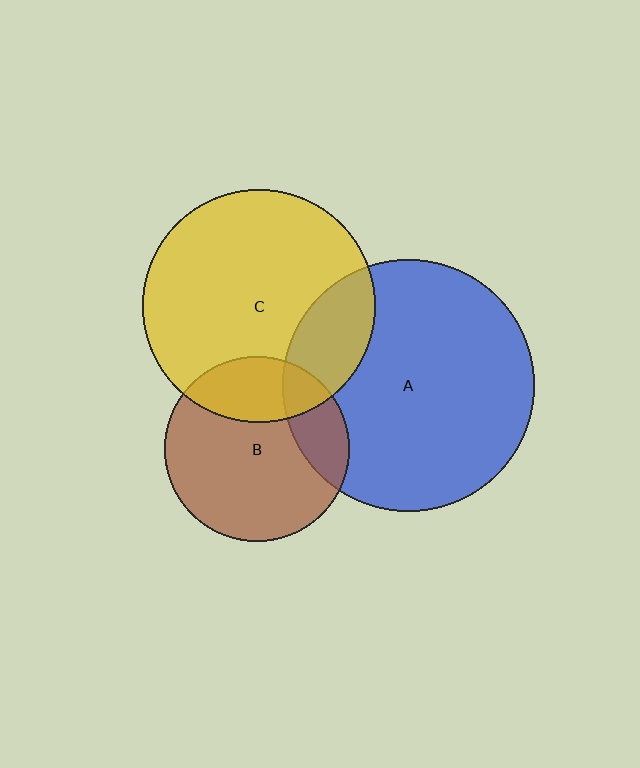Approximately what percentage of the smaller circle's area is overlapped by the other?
Approximately 20%.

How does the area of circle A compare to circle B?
Approximately 1.9 times.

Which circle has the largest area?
Circle A (blue).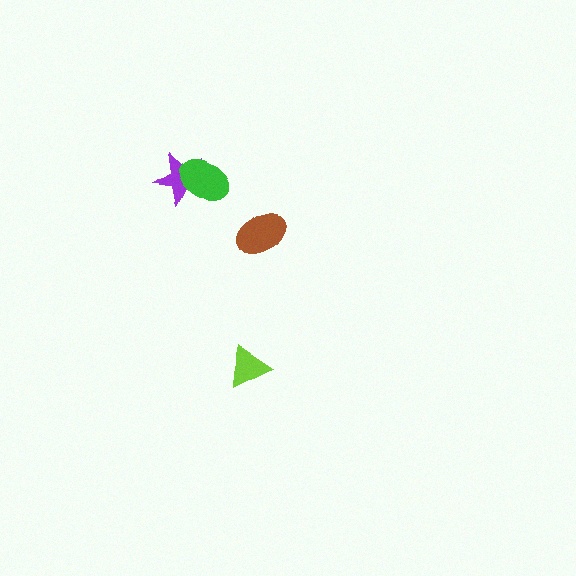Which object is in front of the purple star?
The green ellipse is in front of the purple star.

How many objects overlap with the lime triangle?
0 objects overlap with the lime triangle.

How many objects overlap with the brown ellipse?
0 objects overlap with the brown ellipse.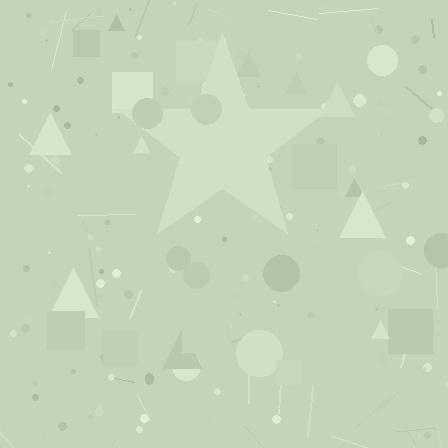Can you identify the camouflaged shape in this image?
The camouflaged shape is a star.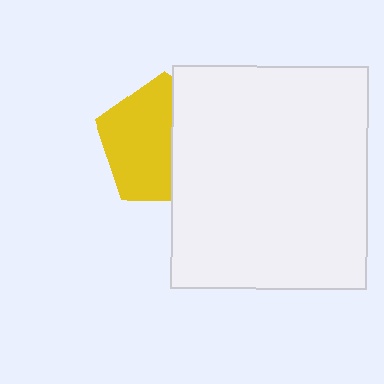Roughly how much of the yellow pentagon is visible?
About half of it is visible (roughly 58%).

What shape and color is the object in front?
The object in front is a white rectangle.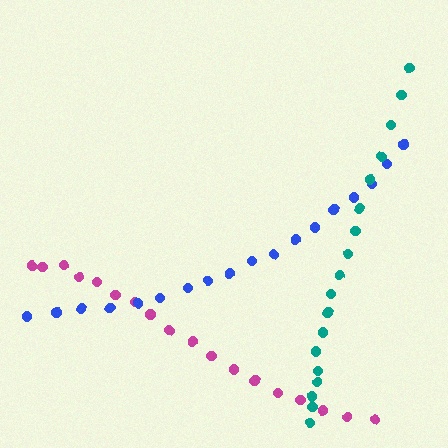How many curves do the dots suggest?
There are 3 distinct paths.